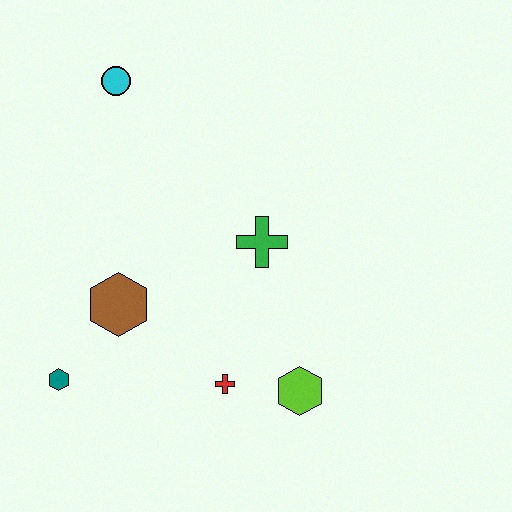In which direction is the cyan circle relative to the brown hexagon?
The cyan circle is above the brown hexagon.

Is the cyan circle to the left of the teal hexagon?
No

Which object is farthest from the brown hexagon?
The cyan circle is farthest from the brown hexagon.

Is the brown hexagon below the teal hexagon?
No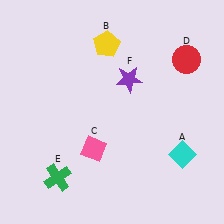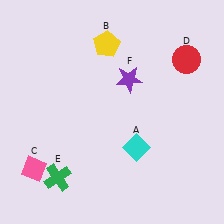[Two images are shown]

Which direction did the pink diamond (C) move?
The pink diamond (C) moved left.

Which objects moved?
The objects that moved are: the cyan diamond (A), the pink diamond (C).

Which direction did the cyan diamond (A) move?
The cyan diamond (A) moved left.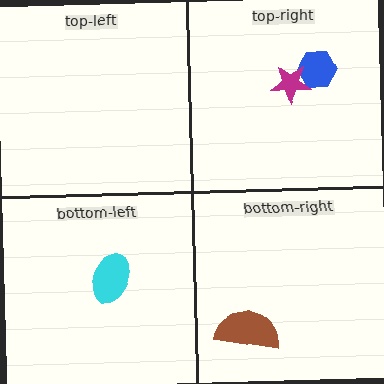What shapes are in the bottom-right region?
The brown semicircle.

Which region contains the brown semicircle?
The bottom-right region.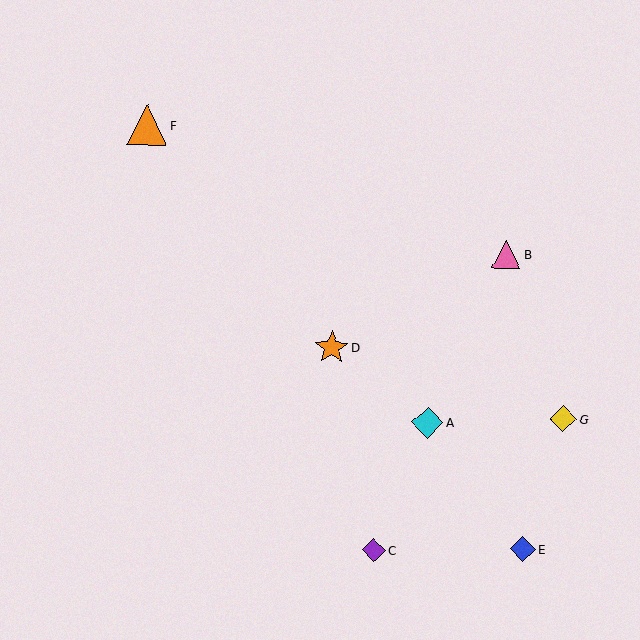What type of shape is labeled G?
Shape G is a yellow diamond.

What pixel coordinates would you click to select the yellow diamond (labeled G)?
Click at (563, 419) to select the yellow diamond G.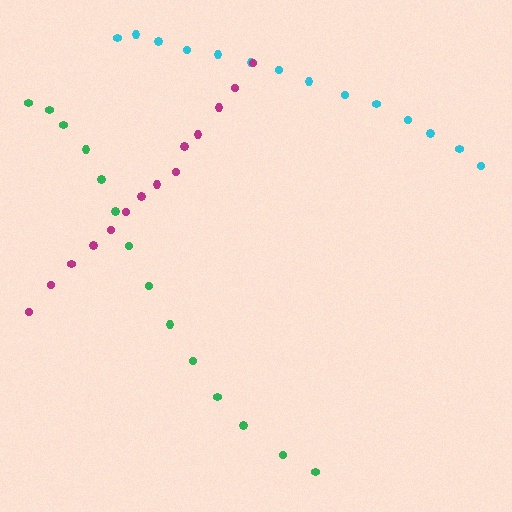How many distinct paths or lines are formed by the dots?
There are 3 distinct paths.